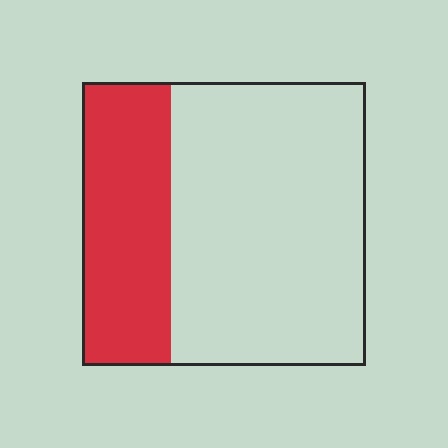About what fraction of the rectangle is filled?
About one third (1/3).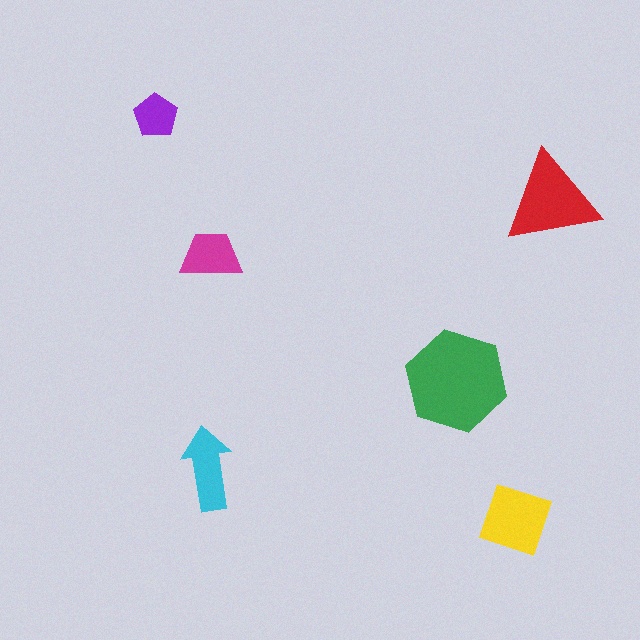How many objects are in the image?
There are 6 objects in the image.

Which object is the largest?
The green hexagon.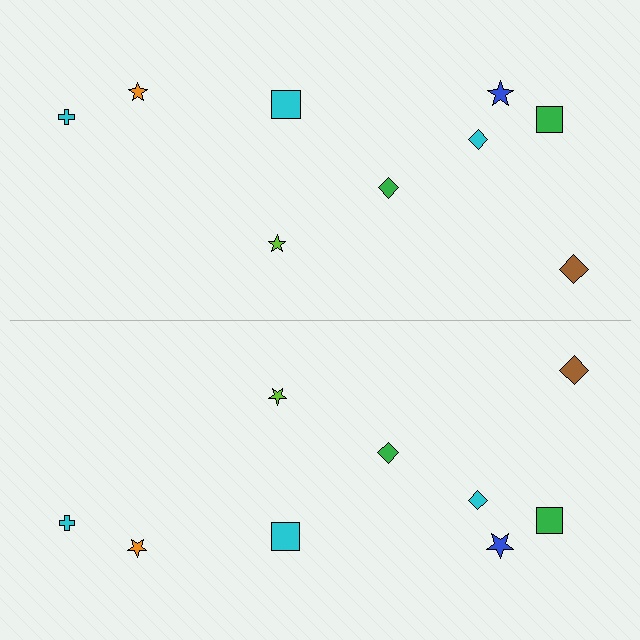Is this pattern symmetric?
Yes, this pattern has bilateral (reflection) symmetry.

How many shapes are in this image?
There are 18 shapes in this image.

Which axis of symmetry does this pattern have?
The pattern has a horizontal axis of symmetry running through the center of the image.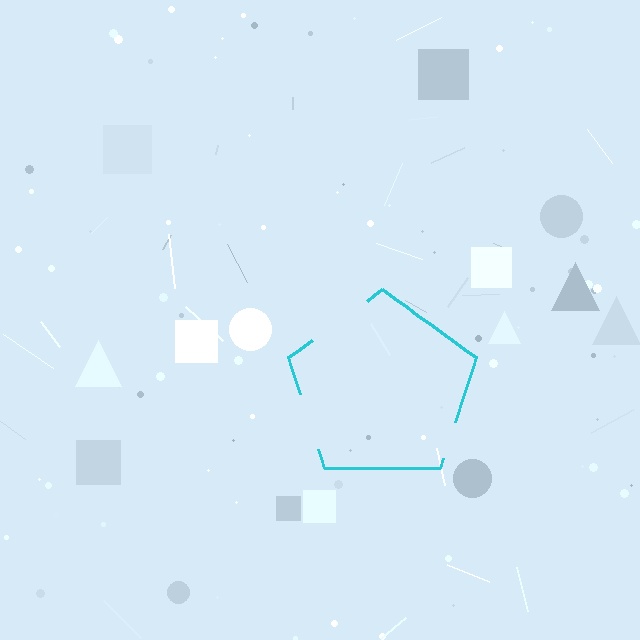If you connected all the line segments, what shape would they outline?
They would outline a pentagon.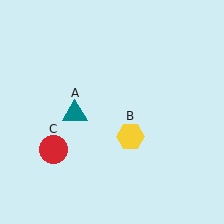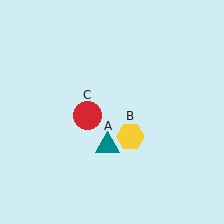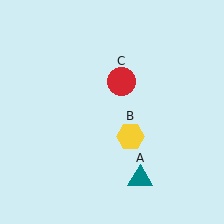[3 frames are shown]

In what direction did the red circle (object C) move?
The red circle (object C) moved up and to the right.